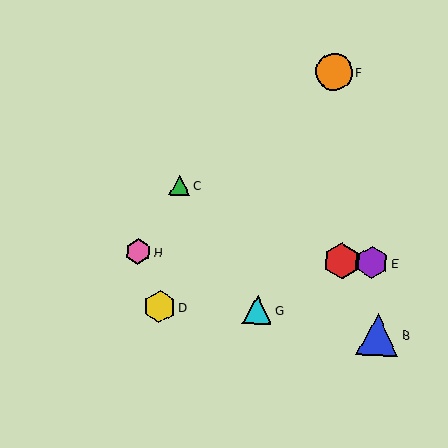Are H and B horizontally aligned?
No, H is at y≈252 and B is at y≈334.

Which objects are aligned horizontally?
Objects A, E, H are aligned horizontally.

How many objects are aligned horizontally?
3 objects (A, E, H) are aligned horizontally.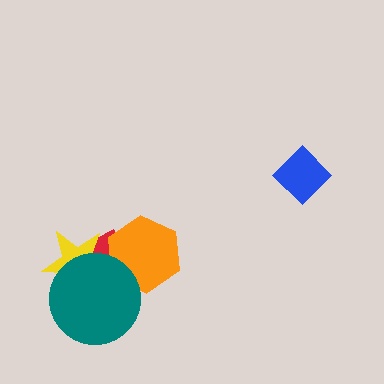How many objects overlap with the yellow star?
3 objects overlap with the yellow star.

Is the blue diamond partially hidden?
No, no other shape covers it.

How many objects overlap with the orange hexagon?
3 objects overlap with the orange hexagon.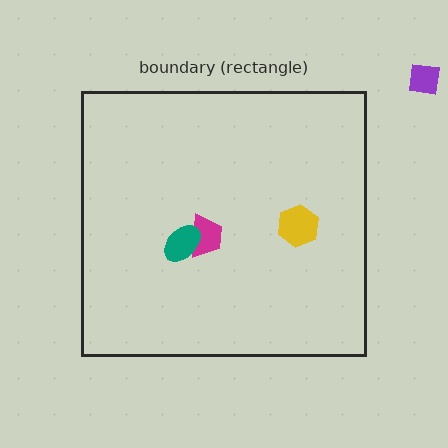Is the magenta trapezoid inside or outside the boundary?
Inside.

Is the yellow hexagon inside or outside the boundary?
Inside.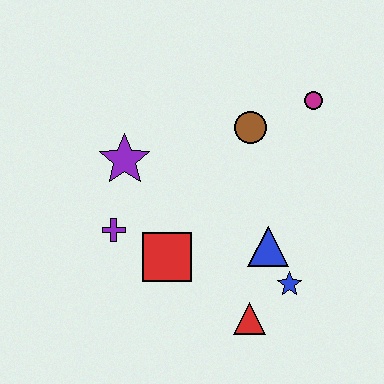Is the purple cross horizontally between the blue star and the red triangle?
No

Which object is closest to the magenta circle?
The brown circle is closest to the magenta circle.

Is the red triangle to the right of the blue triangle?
No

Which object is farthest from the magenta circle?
The purple cross is farthest from the magenta circle.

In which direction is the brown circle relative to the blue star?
The brown circle is above the blue star.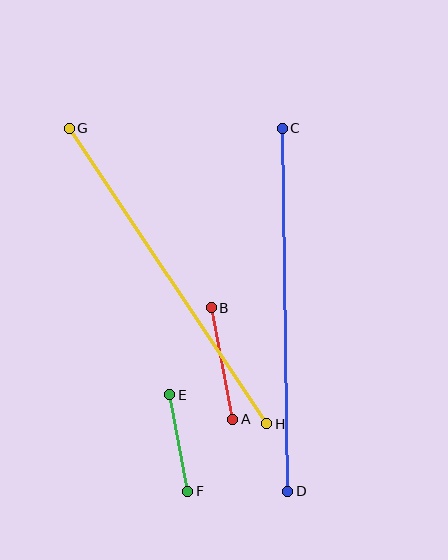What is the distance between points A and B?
The distance is approximately 113 pixels.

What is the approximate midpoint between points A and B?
The midpoint is at approximately (222, 364) pixels.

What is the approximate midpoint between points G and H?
The midpoint is at approximately (168, 276) pixels.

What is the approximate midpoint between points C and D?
The midpoint is at approximately (285, 310) pixels.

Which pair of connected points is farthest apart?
Points C and D are farthest apart.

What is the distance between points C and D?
The distance is approximately 363 pixels.